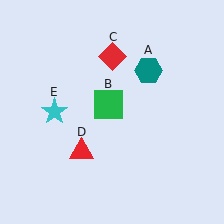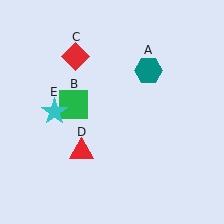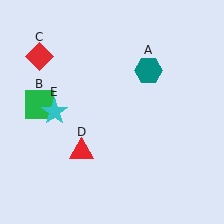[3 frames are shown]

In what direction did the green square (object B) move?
The green square (object B) moved left.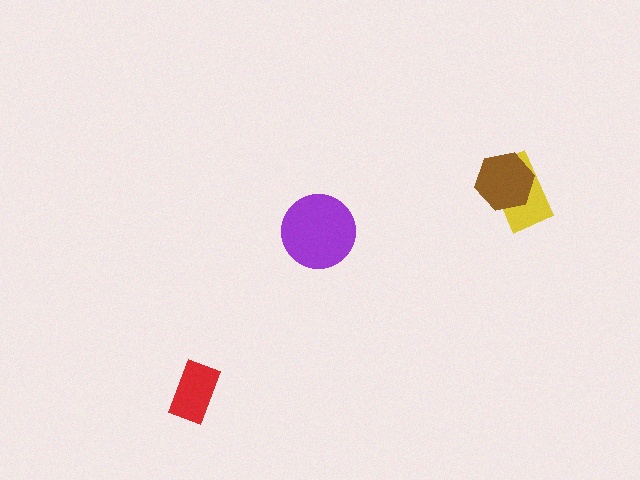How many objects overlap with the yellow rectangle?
1 object overlaps with the yellow rectangle.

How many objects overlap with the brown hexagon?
1 object overlaps with the brown hexagon.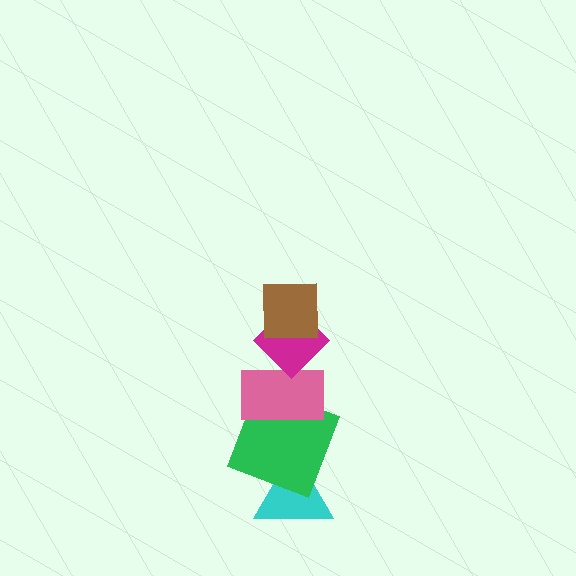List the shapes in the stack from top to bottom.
From top to bottom: the brown square, the magenta diamond, the pink rectangle, the green square, the cyan triangle.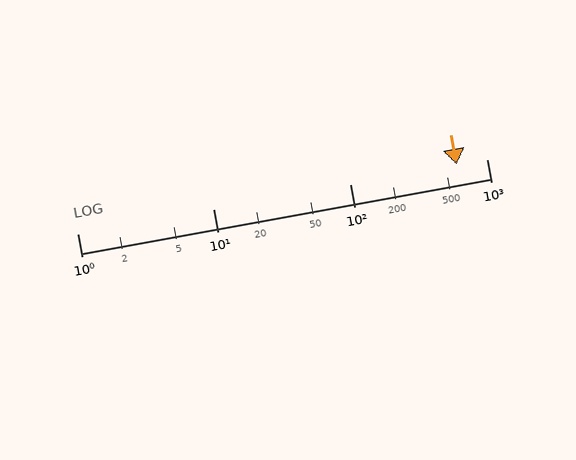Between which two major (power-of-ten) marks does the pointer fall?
The pointer is between 100 and 1000.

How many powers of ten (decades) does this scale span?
The scale spans 3 decades, from 1 to 1000.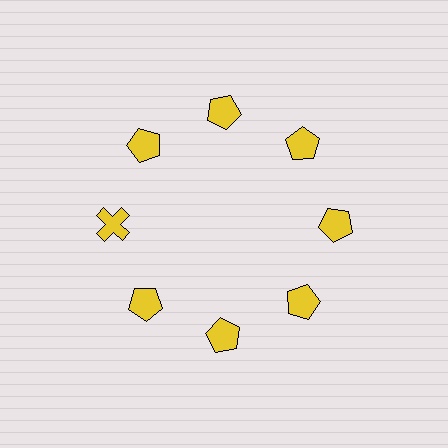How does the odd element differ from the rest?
It has a different shape: cross instead of pentagon.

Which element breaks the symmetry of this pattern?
The yellow cross at roughly the 9 o'clock position breaks the symmetry. All other shapes are yellow pentagons.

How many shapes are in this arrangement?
There are 8 shapes arranged in a ring pattern.